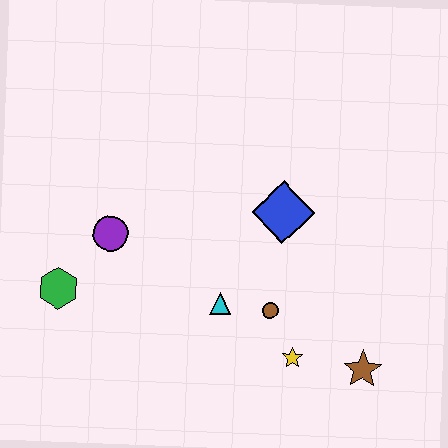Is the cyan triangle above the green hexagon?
No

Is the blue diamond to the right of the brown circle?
Yes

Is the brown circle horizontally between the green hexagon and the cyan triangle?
No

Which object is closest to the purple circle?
The green hexagon is closest to the purple circle.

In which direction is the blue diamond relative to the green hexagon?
The blue diamond is to the right of the green hexagon.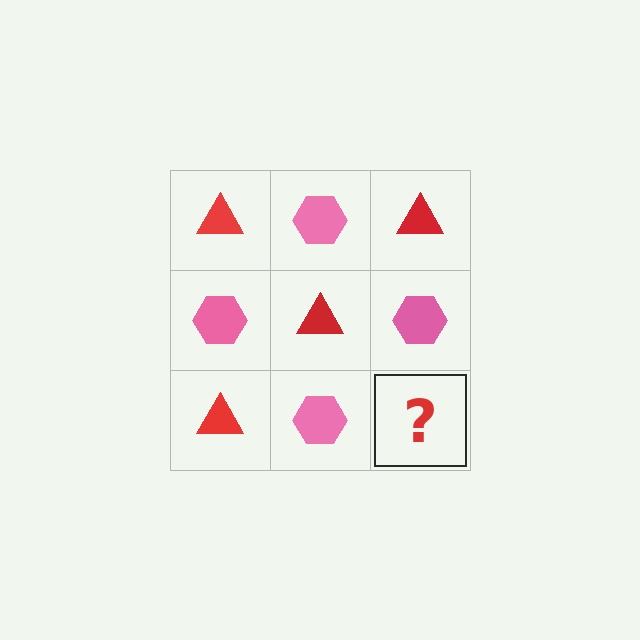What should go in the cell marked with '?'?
The missing cell should contain a red triangle.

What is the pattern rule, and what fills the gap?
The rule is that it alternates red triangle and pink hexagon in a checkerboard pattern. The gap should be filled with a red triangle.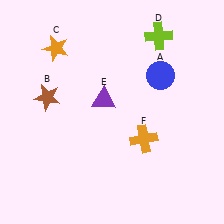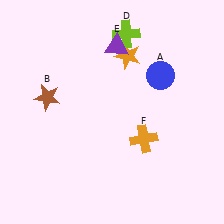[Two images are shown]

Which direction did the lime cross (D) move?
The lime cross (D) moved left.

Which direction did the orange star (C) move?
The orange star (C) moved right.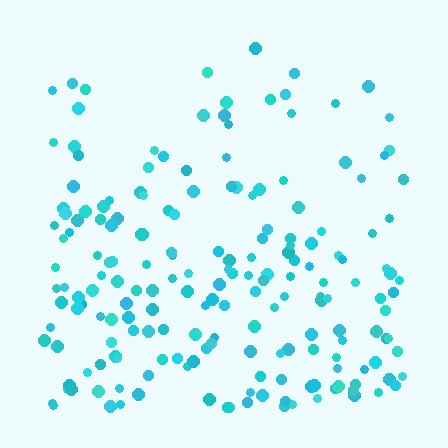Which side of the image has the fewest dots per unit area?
The top.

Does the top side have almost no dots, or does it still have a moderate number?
Still a moderate number, just noticeably fewer than the bottom.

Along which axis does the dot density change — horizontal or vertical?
Vertical.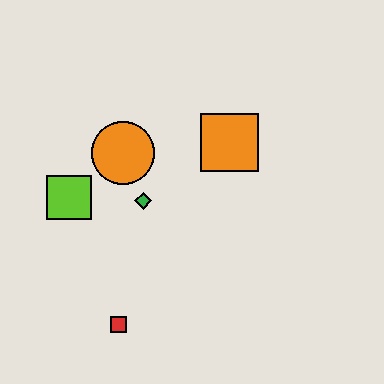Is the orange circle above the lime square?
Yes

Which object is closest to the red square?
The green diamond is closest to the red square.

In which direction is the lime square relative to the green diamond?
The lime square is to the left of the green diamond.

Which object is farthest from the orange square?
The red square is farthest from the orange square.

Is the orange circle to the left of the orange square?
Yes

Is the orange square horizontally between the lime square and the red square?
No